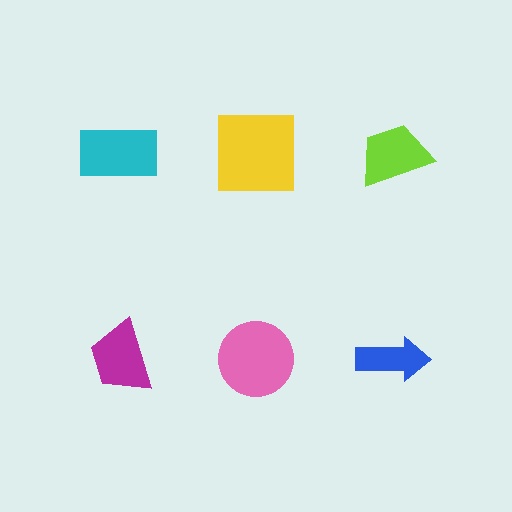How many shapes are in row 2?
3 shapes.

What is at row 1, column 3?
A lime trapezoid.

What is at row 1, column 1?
A cyan rectangle.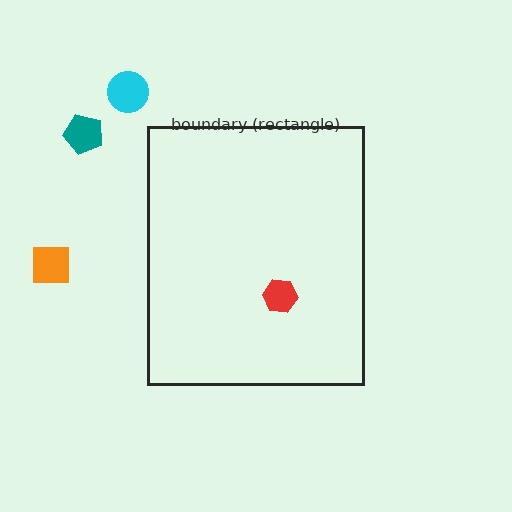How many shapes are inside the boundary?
1 inside, 3 outside.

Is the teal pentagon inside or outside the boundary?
Outside.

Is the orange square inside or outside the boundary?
Outside.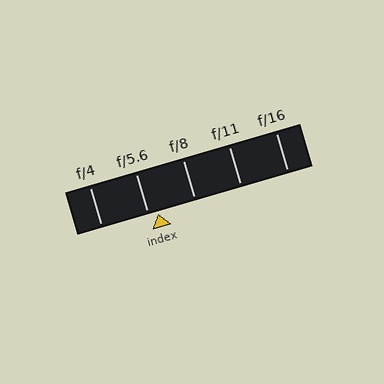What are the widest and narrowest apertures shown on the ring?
The widest aperture shown is f/4 and the narrowest is f/16.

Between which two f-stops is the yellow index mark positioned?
The index mark is between f/5.6 and f/8.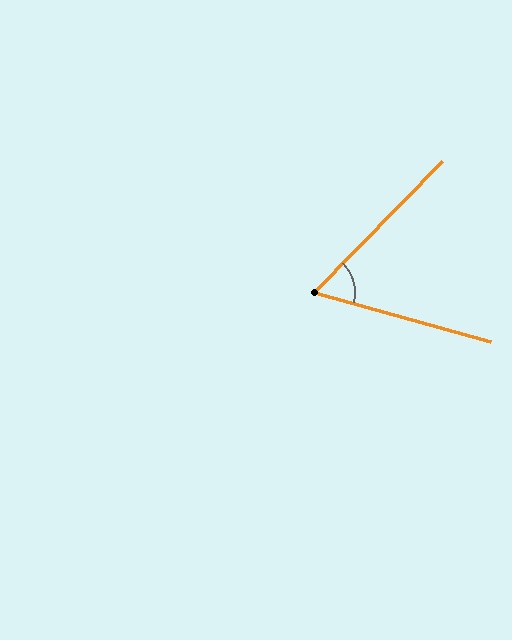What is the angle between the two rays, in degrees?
Approximately 61 degrees.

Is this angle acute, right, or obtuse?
It is acute.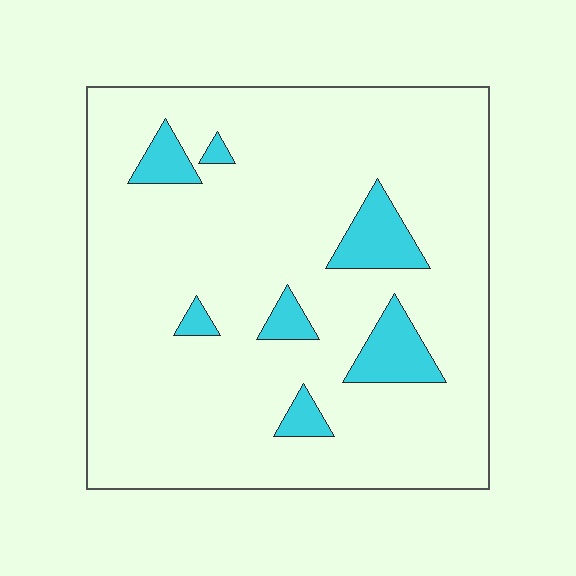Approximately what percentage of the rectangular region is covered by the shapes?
Approximately 10%.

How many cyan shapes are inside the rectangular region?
7.